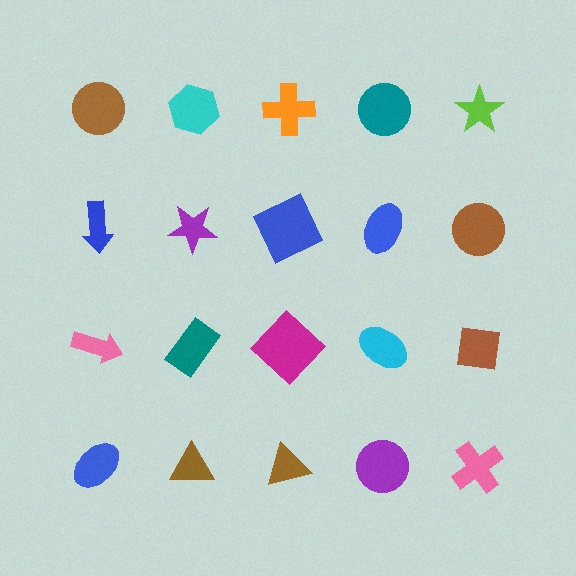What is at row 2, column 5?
A brown circle.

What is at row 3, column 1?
A pink arrow.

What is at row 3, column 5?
A brown square.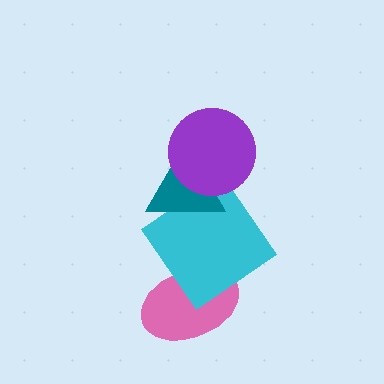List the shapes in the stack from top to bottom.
From top to bottom: the purple circle, the teal triangle, the cyan diamond, the pink ellipse.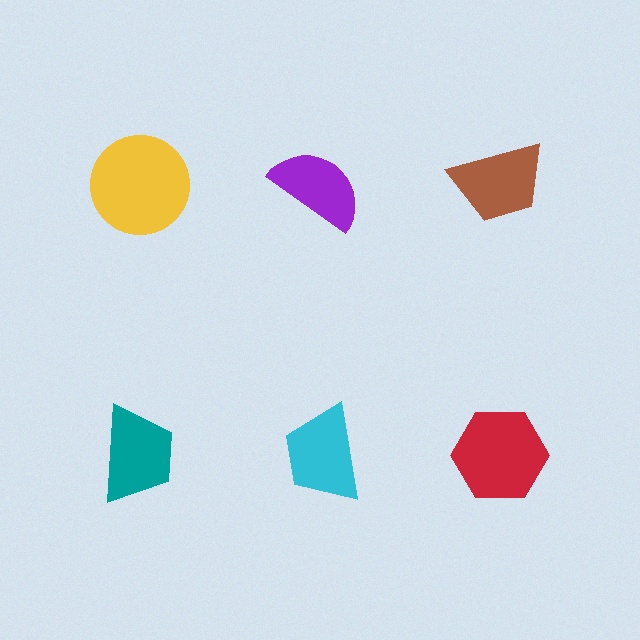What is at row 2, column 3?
A red hexagon.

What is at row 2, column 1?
A teal trapezoid.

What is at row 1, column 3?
A brown trapezoid.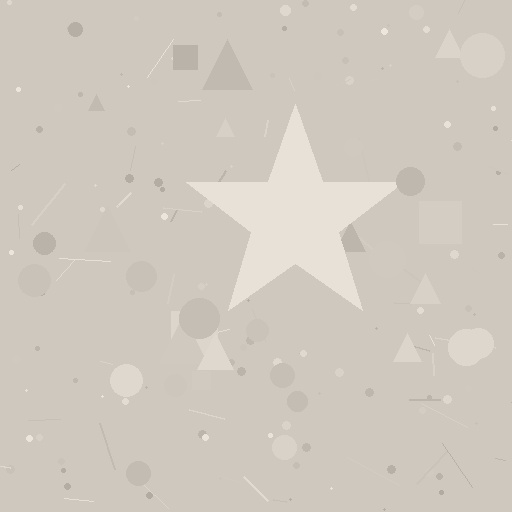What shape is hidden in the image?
A star is hidden in the image.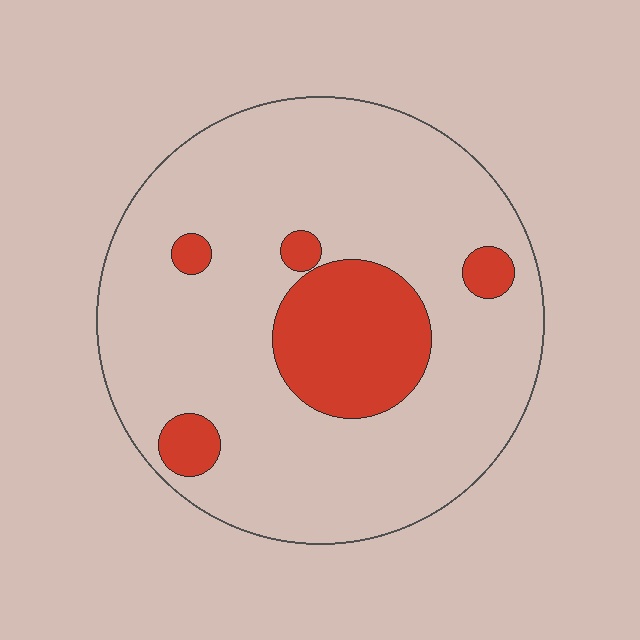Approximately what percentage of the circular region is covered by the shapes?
Approximately 20%.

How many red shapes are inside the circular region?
5.